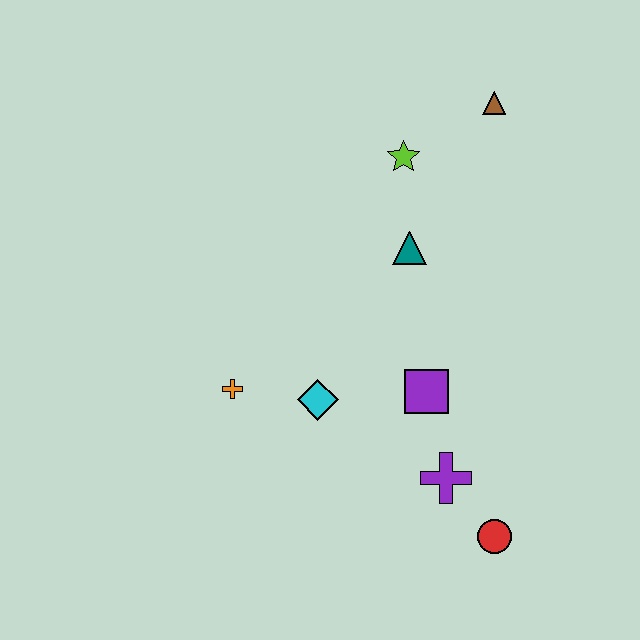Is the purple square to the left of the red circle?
Yes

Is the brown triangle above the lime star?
Yes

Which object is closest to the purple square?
The purple cross is closest to the purple square.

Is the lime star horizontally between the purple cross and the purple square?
No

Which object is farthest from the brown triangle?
The red circle is farthest from the brown triangle.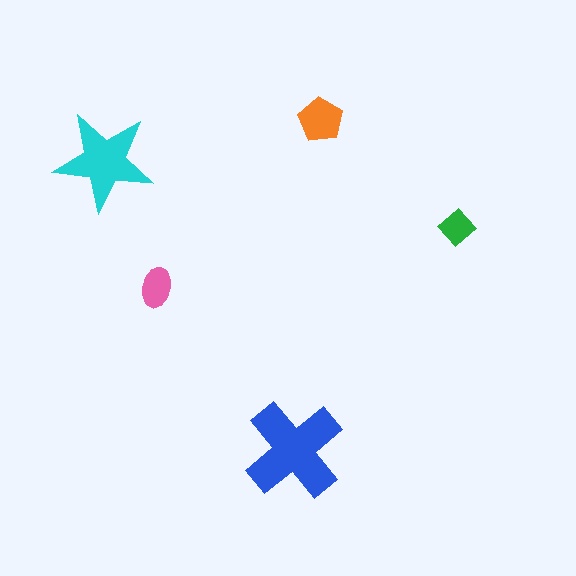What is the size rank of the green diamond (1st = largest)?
5th.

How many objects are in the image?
There are 5 objects in the image.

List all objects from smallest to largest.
The green diamond, the pink ellipse, the orange pentagon, the cyan star, the blue cross.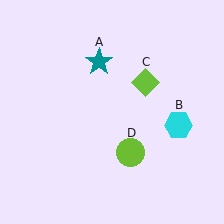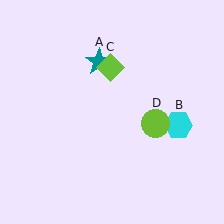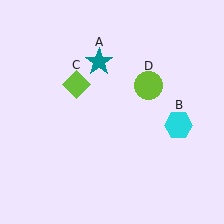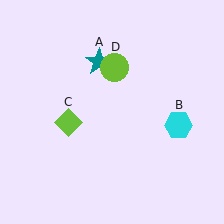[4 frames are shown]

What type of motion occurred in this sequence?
The lime diamond (object C), lime circle (object D) rotated counterclockwise around the center of the scene.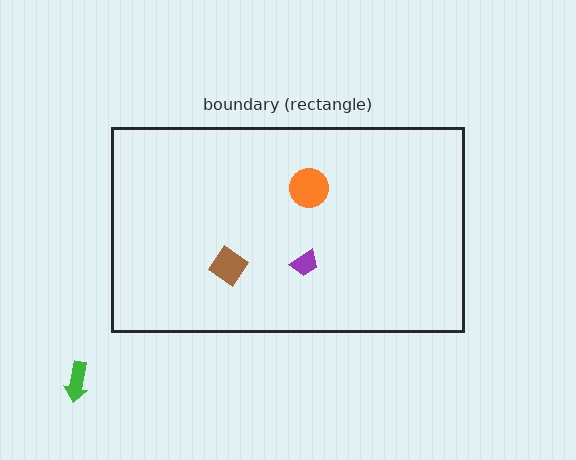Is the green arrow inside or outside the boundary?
Outside.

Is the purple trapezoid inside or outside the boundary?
Inside.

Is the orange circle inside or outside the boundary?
Inside.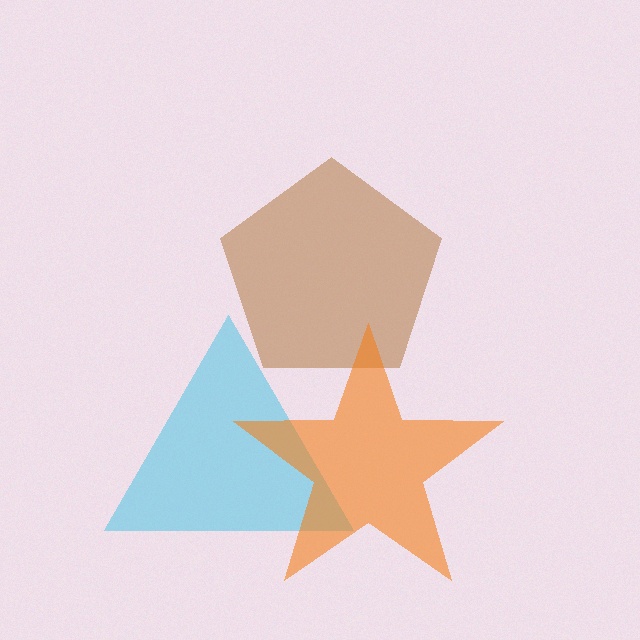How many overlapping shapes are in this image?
There are 3 overlapping shapes in the image.